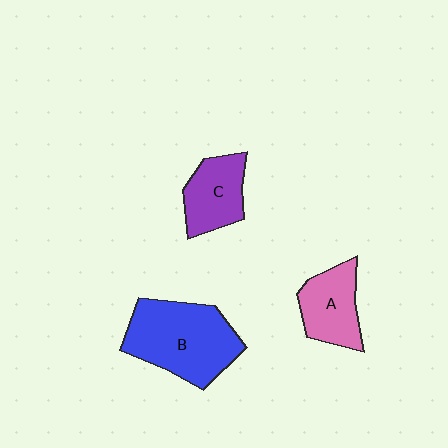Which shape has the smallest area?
Shape C (purple).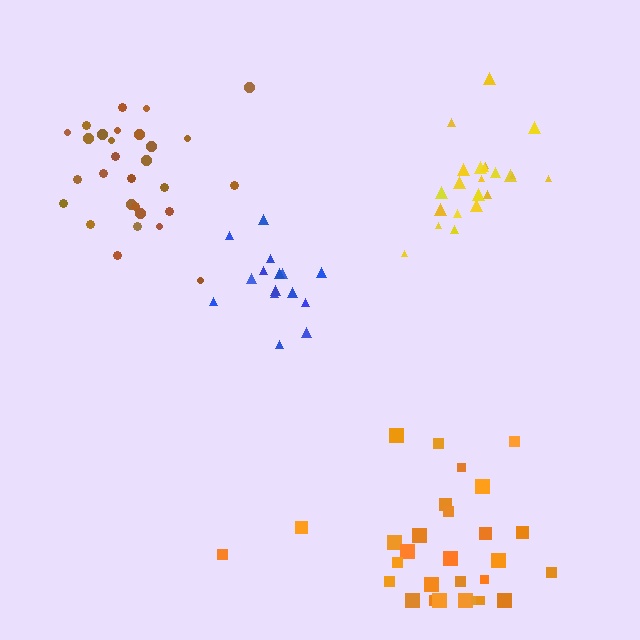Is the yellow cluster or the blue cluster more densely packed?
Yellow.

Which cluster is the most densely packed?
Yellow.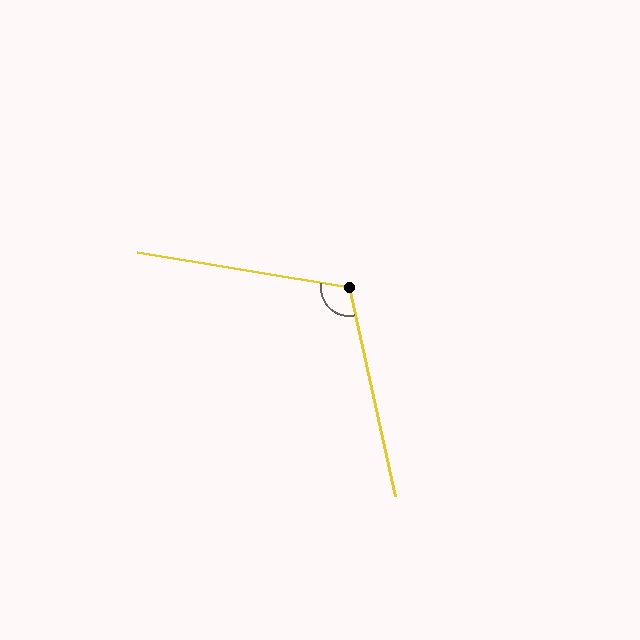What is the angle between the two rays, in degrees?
Approximately 112 degrees.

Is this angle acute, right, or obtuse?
It is obtuse.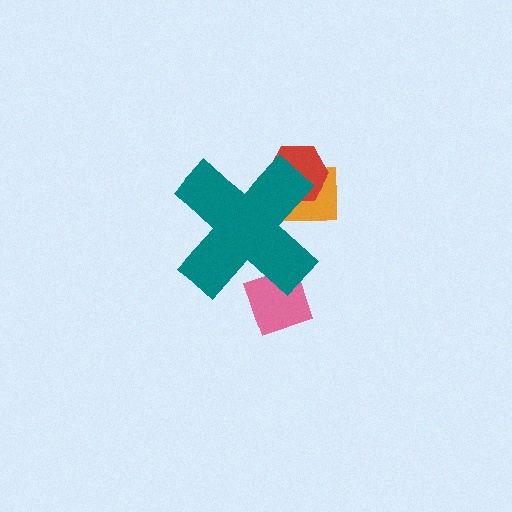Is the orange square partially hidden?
Yes, the orange square is partially hidden behind the teal cross.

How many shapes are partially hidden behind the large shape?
3 shapes are partially hidden.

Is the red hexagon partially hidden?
Yes, the red hexagon is partially hidden behind the teal cross.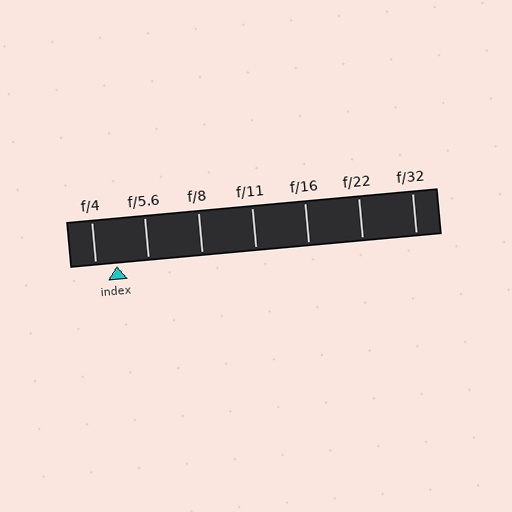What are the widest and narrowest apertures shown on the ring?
The widest aperture shown is f/4 and the narrowest is f/32.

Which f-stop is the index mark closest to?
The index mark is closest to f/4.